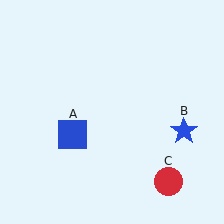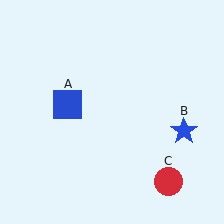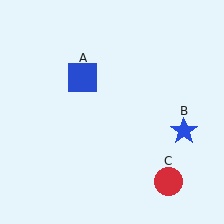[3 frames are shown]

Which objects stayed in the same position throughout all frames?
Blue star (object B) and red circle (object C) remained stationary.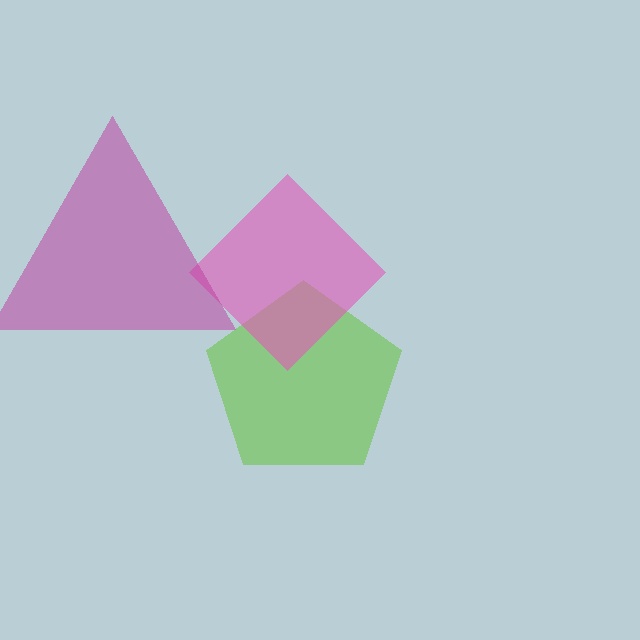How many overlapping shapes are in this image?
There are 3 overlapping shapes in the image.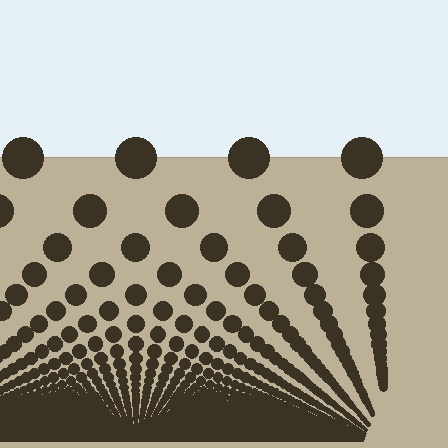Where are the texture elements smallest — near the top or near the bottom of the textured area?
Near the bottom.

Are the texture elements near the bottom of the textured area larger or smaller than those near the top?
Smaller. The gradient is inverted — elements near the bottom are smaller and denser.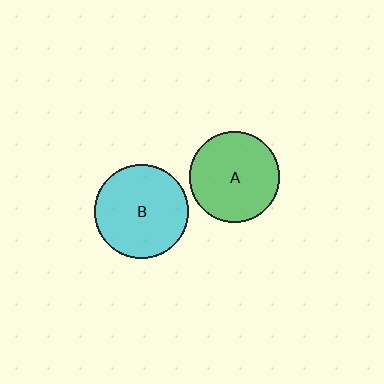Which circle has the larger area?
Circle B (cyan).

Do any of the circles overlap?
No, none of the circles overlap.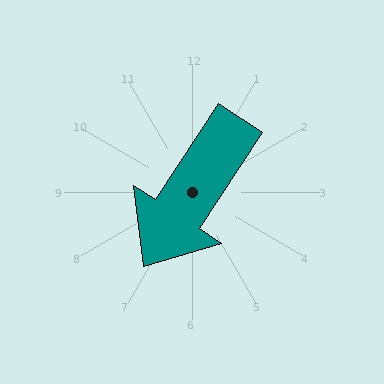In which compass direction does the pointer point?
Southwest.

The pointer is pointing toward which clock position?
Roughly 7 o'clock.